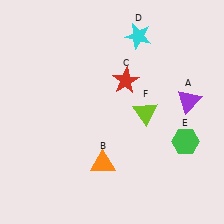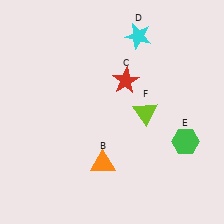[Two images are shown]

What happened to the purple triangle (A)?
The purple triangle (A) was removed in Image 2. It was in the top-right area of Image 1.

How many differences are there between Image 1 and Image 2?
There is 1 difference between the two images.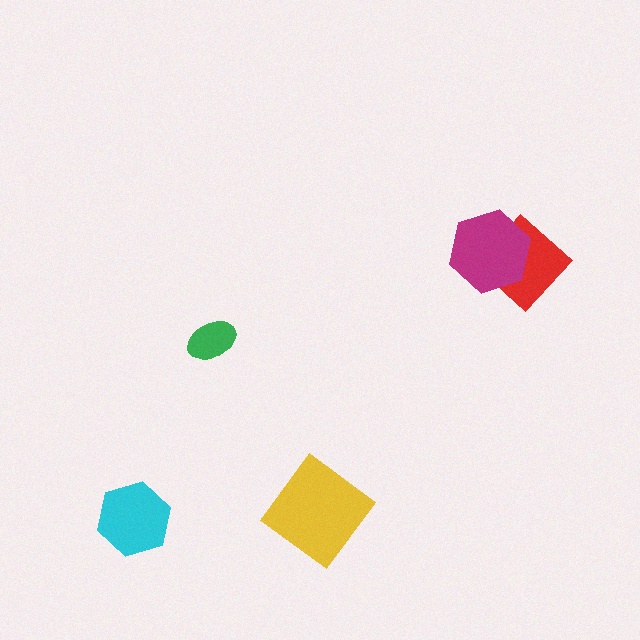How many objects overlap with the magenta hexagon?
1 object overlaps with the magenta hexagon.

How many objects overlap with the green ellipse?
0 objects overlap with the green ellipse.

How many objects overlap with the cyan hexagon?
0 objects overlap with the cyan hexagon.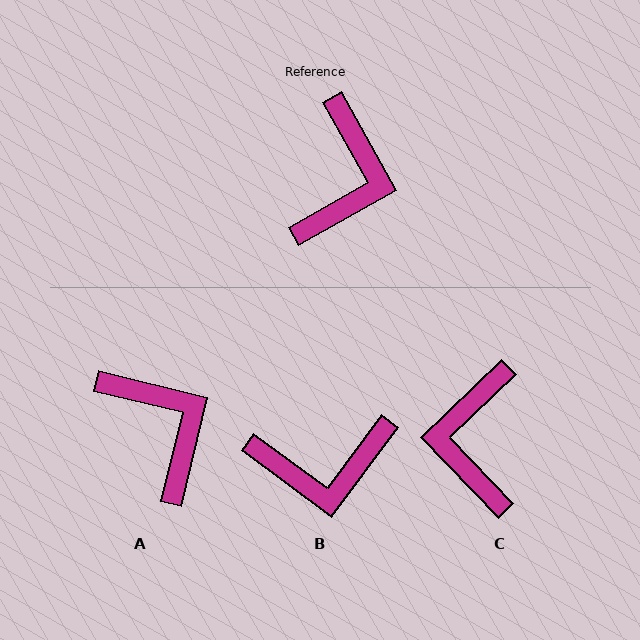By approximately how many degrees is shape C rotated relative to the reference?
Approximately 166 degrees clockwise.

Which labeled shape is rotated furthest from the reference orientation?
C, about 166 degrees away.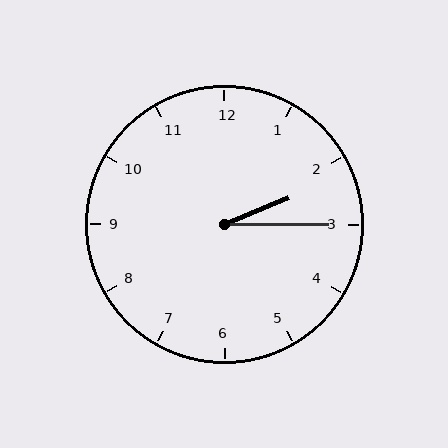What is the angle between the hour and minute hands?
Approximately 22 degrees.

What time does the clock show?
2:15.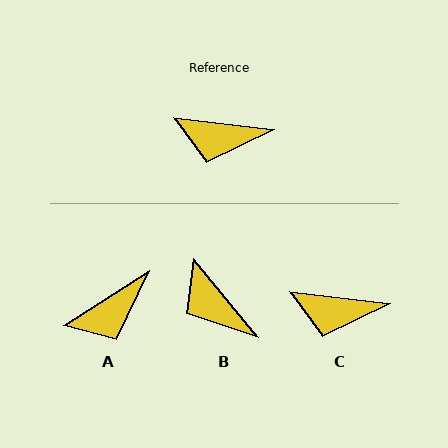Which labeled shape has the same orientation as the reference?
C.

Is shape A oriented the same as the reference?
No, it is off by about 39 degrees.